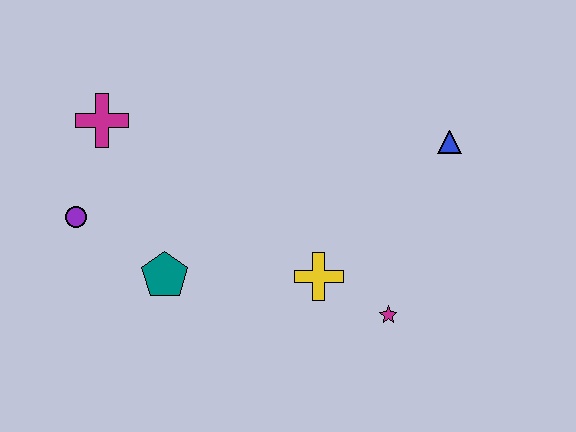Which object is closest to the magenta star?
The yellow cross is closest to the magenta star.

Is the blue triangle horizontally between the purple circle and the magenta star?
No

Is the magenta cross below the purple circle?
No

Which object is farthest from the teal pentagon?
The blue triangle is farthest from the teal pentagon.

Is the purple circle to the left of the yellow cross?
Yes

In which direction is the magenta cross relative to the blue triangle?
The magenta cross is to the left of the blue triangle.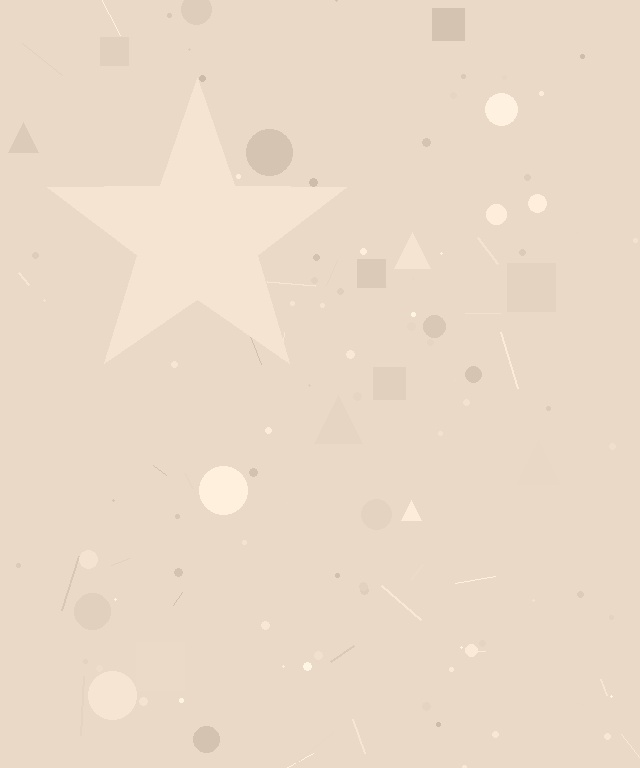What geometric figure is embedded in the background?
A star is embedded in the background.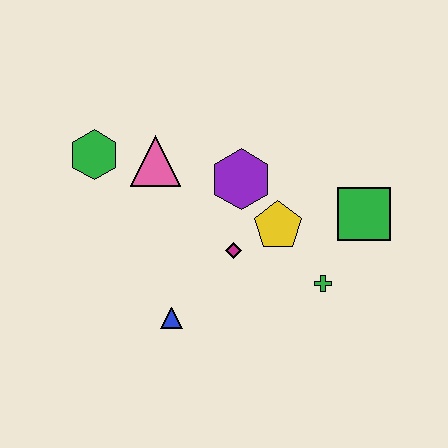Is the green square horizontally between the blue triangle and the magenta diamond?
No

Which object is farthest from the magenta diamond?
The green hexagon is farthest from the magenta diamond.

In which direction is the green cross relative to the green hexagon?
The green cross is to the right of the green hexagon.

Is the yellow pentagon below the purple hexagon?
Yes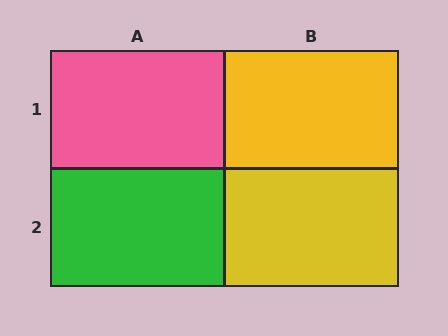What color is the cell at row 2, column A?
Green.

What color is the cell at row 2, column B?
Yellow.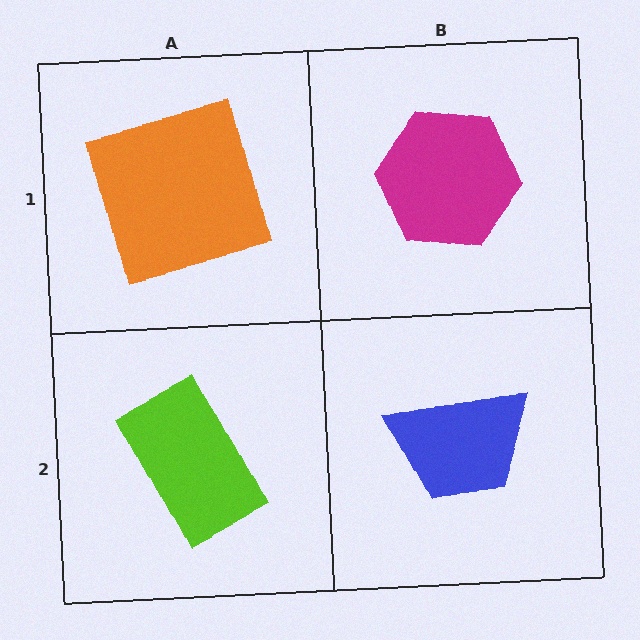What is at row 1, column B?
A magenta hexagon.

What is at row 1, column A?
An orange square.